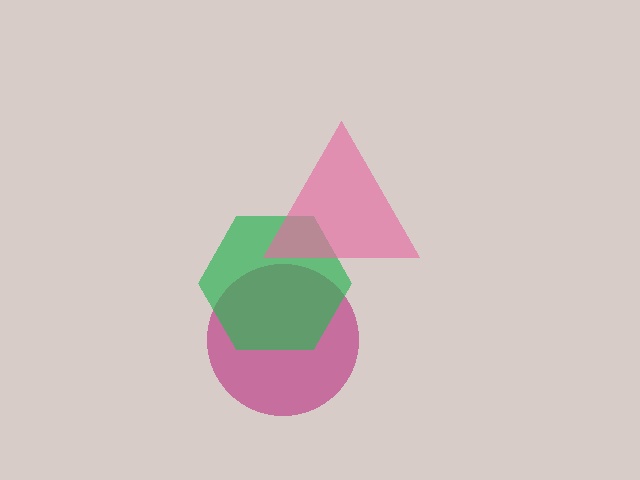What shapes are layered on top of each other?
The layered shapes are: a magenta circle, a green hexagon, a pink triangle.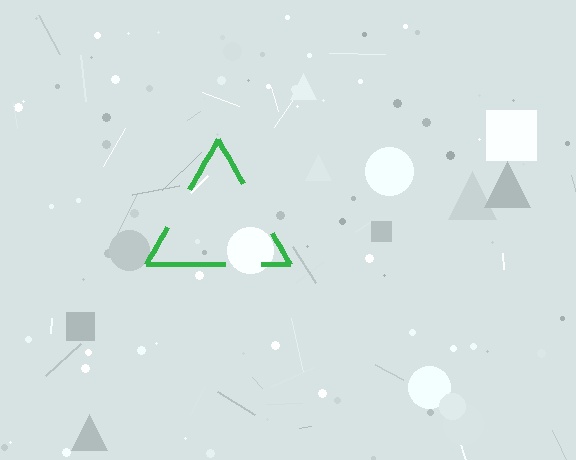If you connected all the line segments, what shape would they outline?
They would outline a triangle.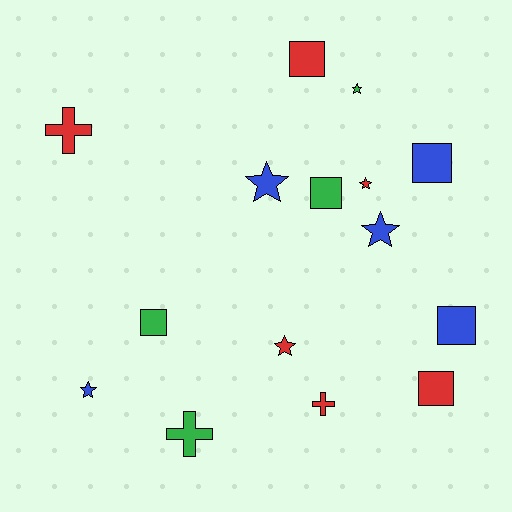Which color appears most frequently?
Red, with 6 objects.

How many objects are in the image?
There are 15 objects.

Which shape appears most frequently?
Star, with 6 objects.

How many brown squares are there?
There are no brown squares.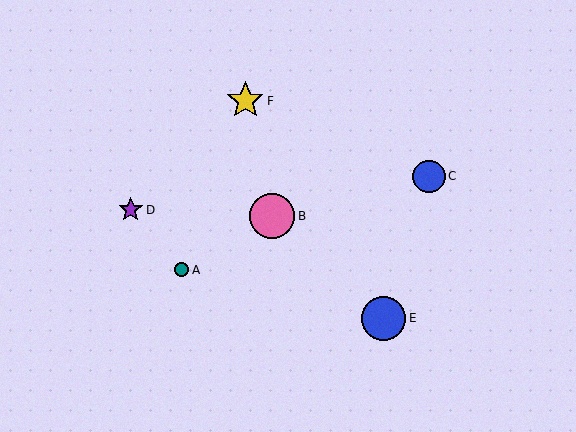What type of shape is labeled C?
Shape C is a blue circle.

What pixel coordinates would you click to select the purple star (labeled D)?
Click at (131, 210) to select the purple star D.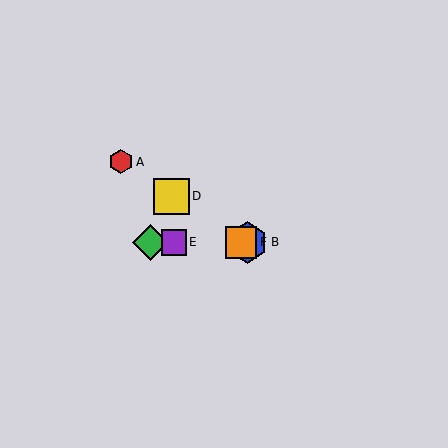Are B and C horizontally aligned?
Yes, both are at y≈243.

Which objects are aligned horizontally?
Objects B, C, E, F are aligned horizontally.